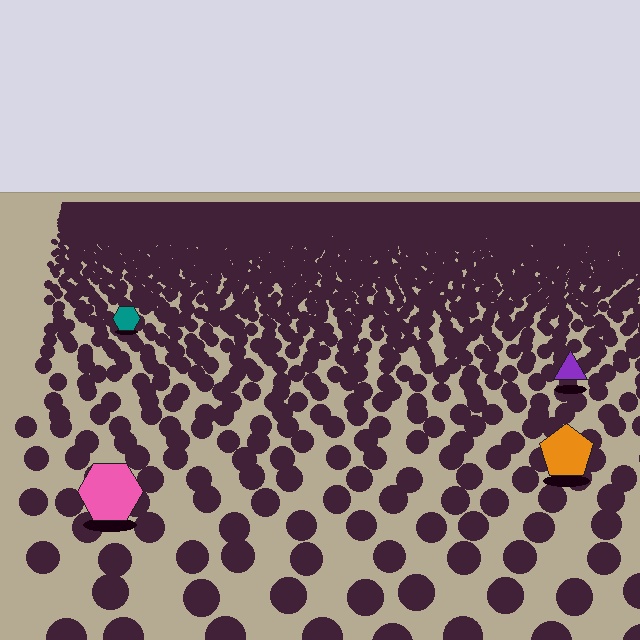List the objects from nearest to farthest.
From nearest to farthest: the pink hexagon, the orange pentagon, the purple triangle, the teal hexagon.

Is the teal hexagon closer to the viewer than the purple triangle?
No. The purple triangle is closer — you can tell from the texture gradient: the ground texture is coarser near it.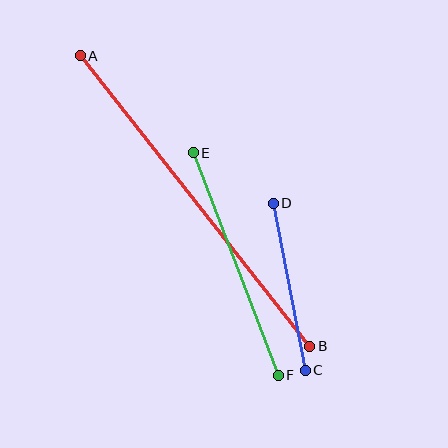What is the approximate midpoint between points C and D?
The midpoint is at approximately (289, 287) pixels.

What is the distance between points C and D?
The distance is approximately 170 pixels.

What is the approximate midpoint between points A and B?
The midpoint is at approximately (195, 201) pixels.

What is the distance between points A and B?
The distance is approximately 370 pixels.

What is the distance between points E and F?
The distance is approximately 239 pixels.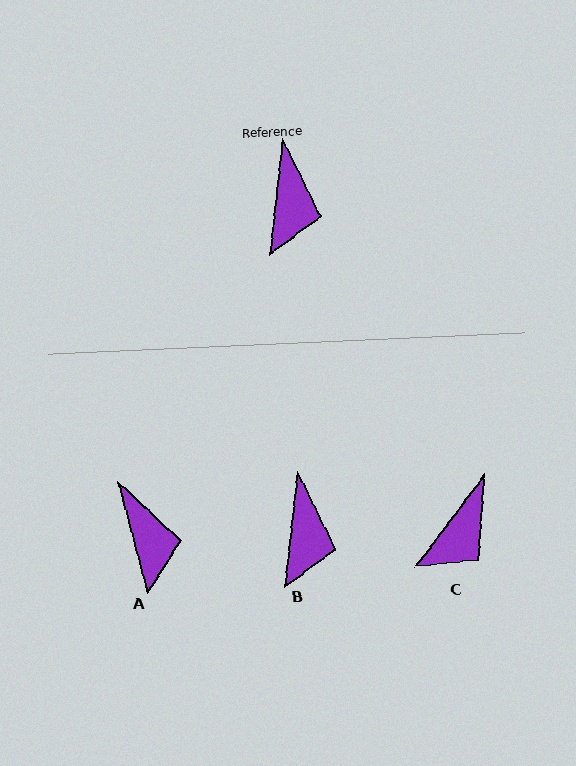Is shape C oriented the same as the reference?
No, it is off by about 30 degrees.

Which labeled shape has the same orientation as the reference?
B.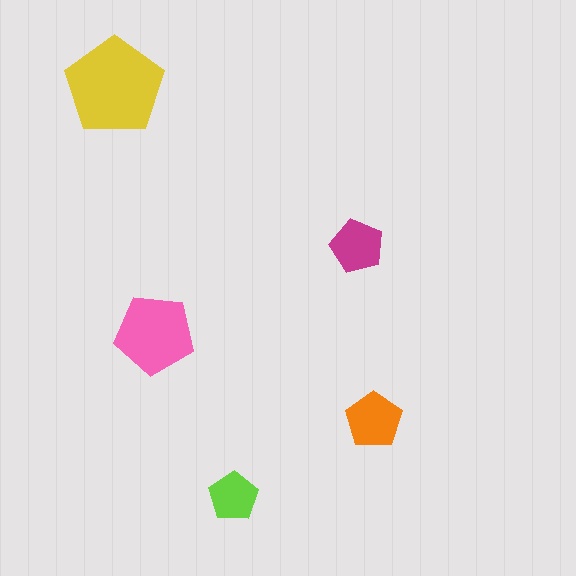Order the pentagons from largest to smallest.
the yellow one, the pink one, the orange one, the magenta one, the lime one.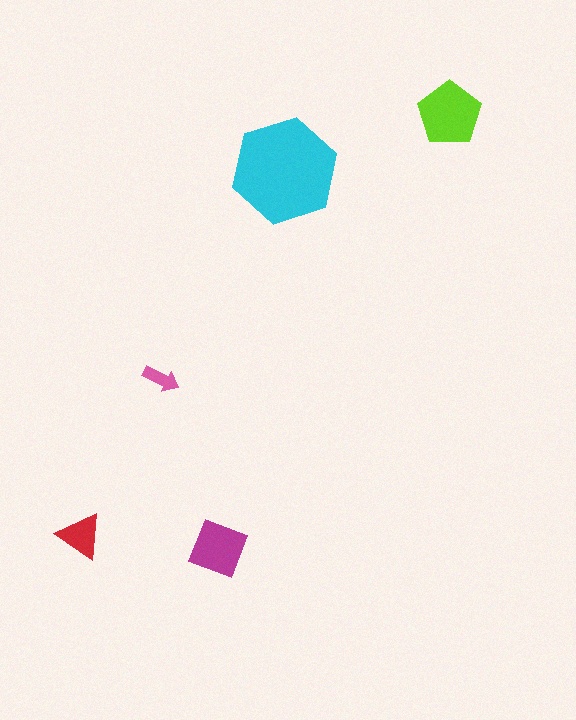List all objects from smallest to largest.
The pink arrow, the red triangle, the magenta diamond, the lime pentagon, the cyan hexagon.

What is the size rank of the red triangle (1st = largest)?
4th.